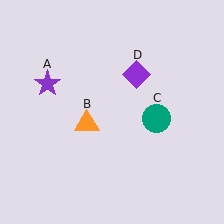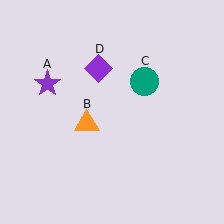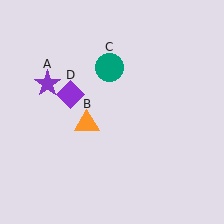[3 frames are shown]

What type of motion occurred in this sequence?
The teal circle (object C), purple diamond (object D) rotated counterclockwise around the center of the scene.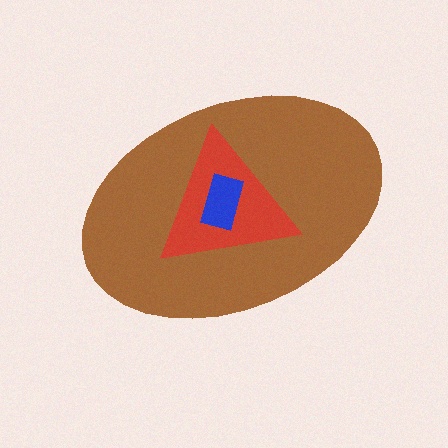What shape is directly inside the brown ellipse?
The red triangle.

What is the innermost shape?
The blue rectangle.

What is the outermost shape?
The brown ellipse.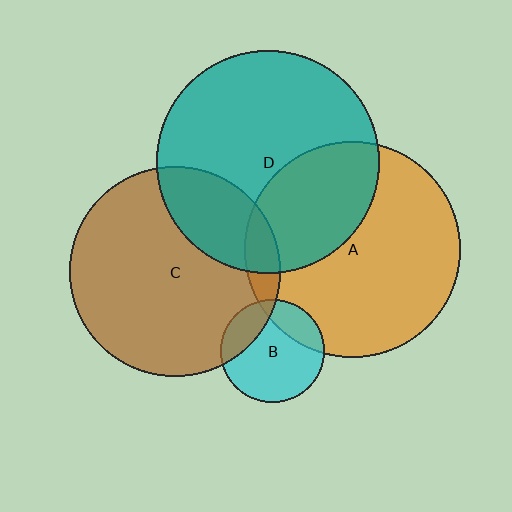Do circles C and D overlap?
Yes.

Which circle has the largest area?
Circle D (teal).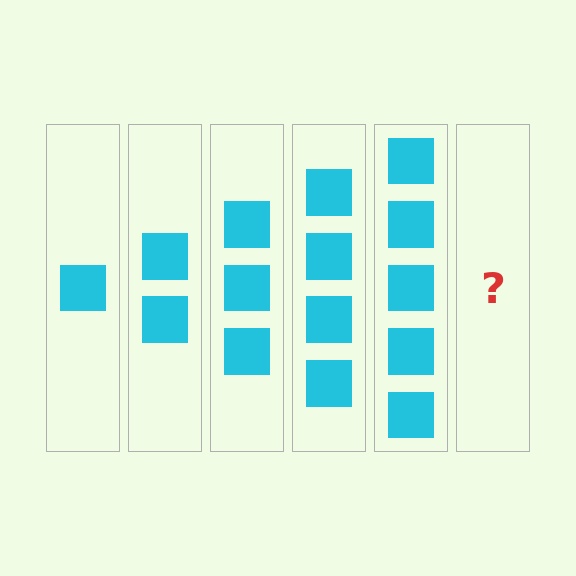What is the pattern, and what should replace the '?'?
The pattern is that each step adds one more square. The '?' should be 6 squares.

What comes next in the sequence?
The next element should be 6 squares.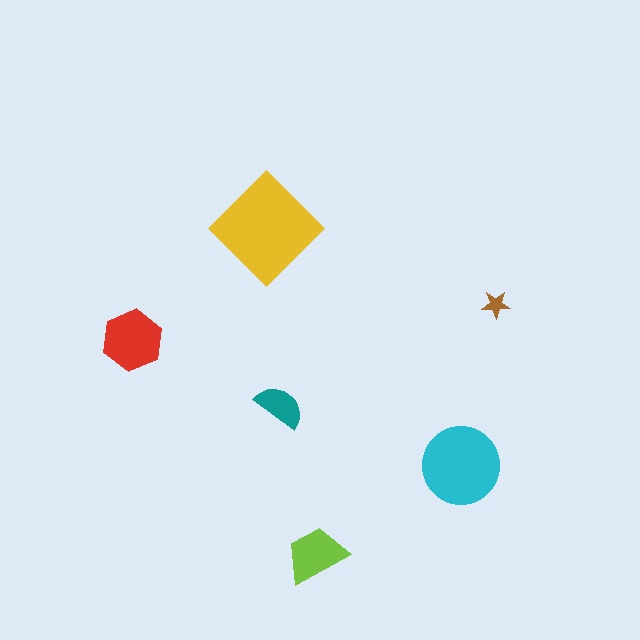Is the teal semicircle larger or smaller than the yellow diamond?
Smaller.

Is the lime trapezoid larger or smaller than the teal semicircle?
Larger.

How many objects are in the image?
There are 6 objects in the image.